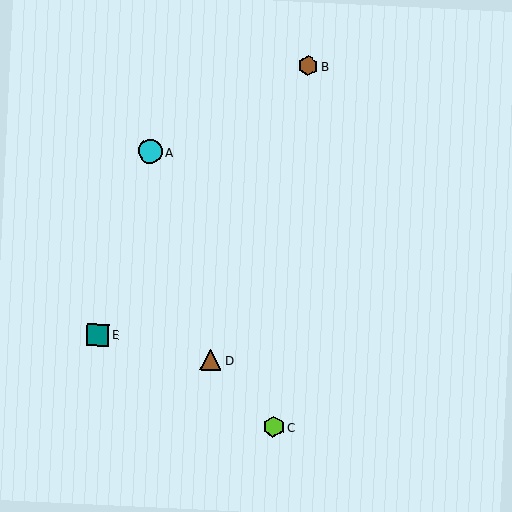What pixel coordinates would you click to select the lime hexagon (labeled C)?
Click at (274, 427) to select the lime hexagon C.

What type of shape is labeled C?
Shape C is a lime hexagon.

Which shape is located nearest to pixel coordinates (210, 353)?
The brown triangle (labeled D) at (211, 360) is nearest to that location.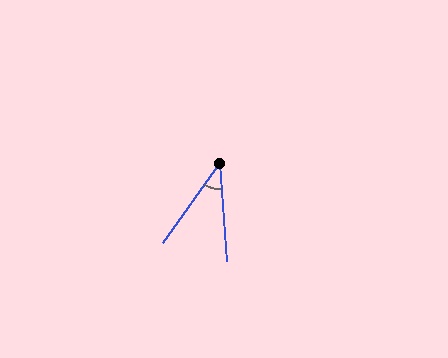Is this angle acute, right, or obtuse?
It is acute.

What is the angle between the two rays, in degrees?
Approximately 40 degrees.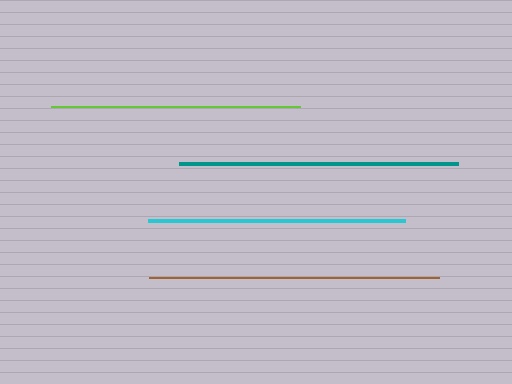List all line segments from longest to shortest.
From longest to shortest: brown, teal, cyan, lime.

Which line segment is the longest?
The brown line is the longest at approximately 290 pixels.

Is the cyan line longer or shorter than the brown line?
The brown line is longer than the cyan line.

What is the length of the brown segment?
The brown segment is approximately 290 pixels long.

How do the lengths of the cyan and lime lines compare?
The cyan and lime lines are approximately the same length.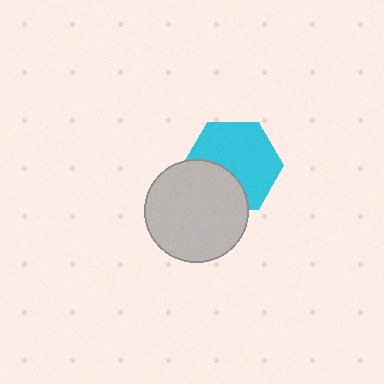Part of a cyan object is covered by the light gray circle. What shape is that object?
It is a hexagon.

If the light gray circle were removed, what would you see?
You would see the complete cyan hexagon.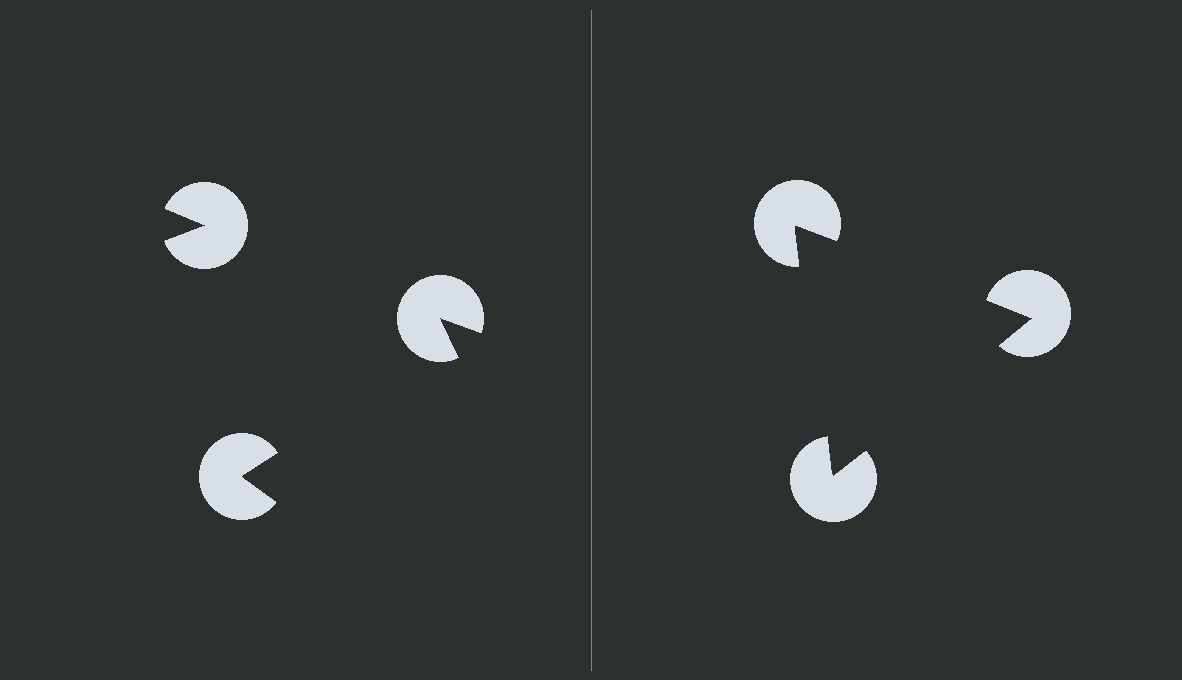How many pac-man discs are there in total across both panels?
6 — 3 on each side.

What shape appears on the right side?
An illusory triangle.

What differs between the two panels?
The pac-man discs are positioned identically on both sides; only the wedge orientations differ. On the right they align to a triangle; on the left they are misaligned.